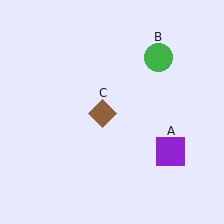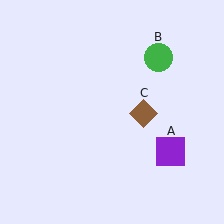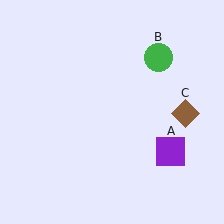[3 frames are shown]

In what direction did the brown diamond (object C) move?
The brown diamond (object C) moved right.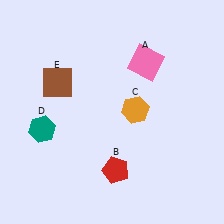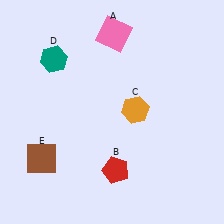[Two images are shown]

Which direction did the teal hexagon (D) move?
The teal hexagon (D) moved up.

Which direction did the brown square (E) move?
The brown square (E) moved down.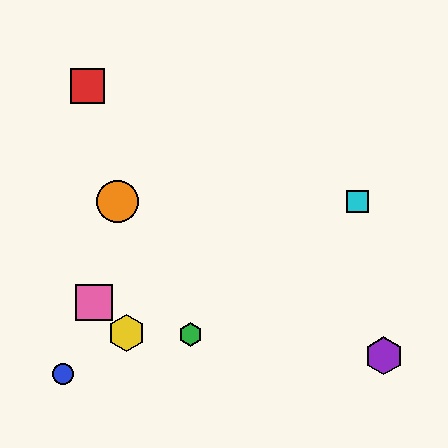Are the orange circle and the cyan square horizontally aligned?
Yes, both are at y≈201.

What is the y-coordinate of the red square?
The red square is at y≈86.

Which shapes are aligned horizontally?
The orange circle, the cyan square are aligned horizontally.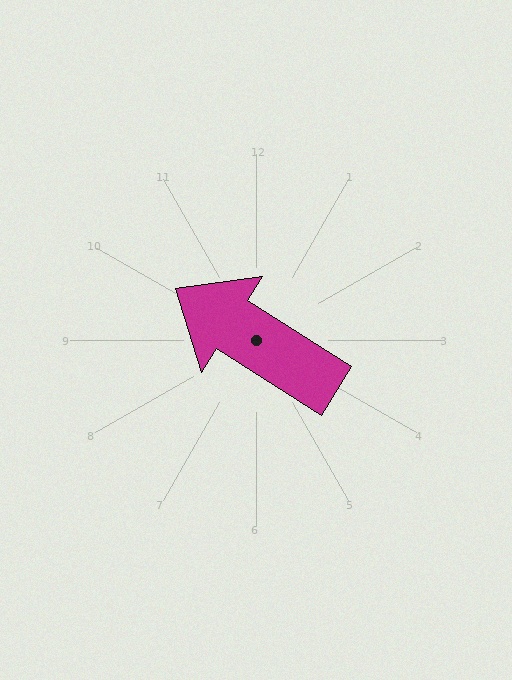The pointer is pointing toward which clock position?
Roughly 10 o'clock.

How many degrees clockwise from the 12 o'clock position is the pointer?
Approximately 302 degrees.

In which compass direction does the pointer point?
Northwest.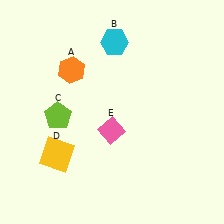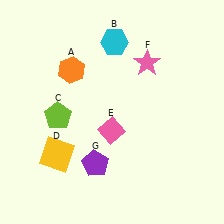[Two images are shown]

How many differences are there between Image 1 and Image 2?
There are 2 differences between the two images.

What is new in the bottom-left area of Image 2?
A purple pentagon (G) was added in the bottom-left area of Image 2.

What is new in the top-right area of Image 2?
A pink star (F) was added in the top-right area of Image 2.